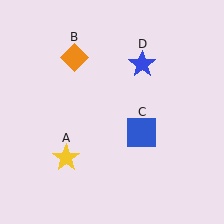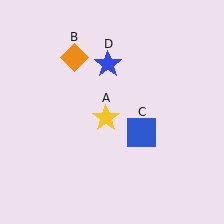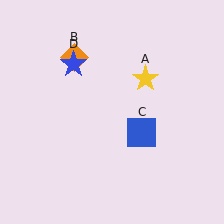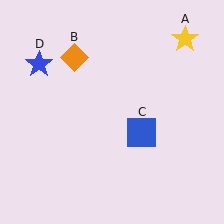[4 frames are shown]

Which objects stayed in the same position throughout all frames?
Orange diamond (object B) and blue square (object C) remained stationary.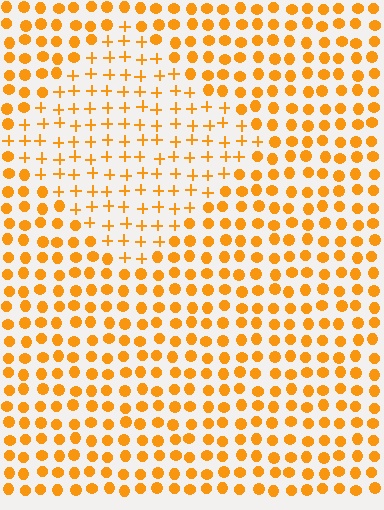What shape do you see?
I see a diamond.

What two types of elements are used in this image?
The image uses plus signs inside the diamond region and circles outside it.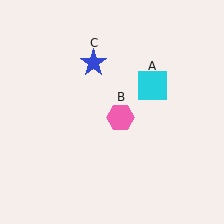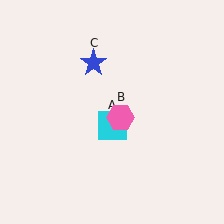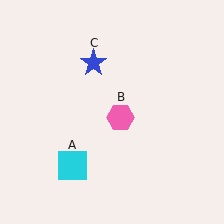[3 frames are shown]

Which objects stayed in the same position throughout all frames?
Pink hexagon (object B) and blue star (object C) remained stationary.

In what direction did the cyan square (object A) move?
The cyan square (object A) moved down and to the left.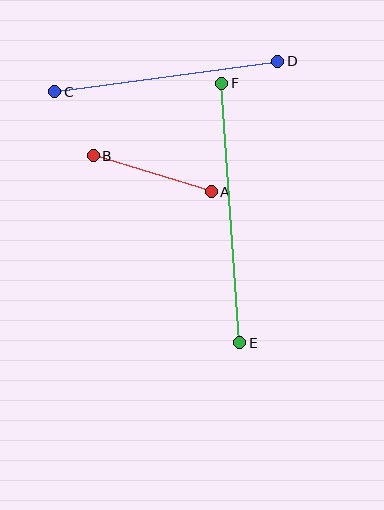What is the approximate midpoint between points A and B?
The midpoint is at approximately (152, 174) pixels.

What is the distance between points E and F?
The distance is approximately 260 pixels.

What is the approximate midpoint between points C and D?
The midpoint is at approximately (166, 77) pixels.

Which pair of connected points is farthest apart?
Points E and F are farthest apart.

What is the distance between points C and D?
The distance is approximately 225 pixels.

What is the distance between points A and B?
The distance is approximately 123 pixels.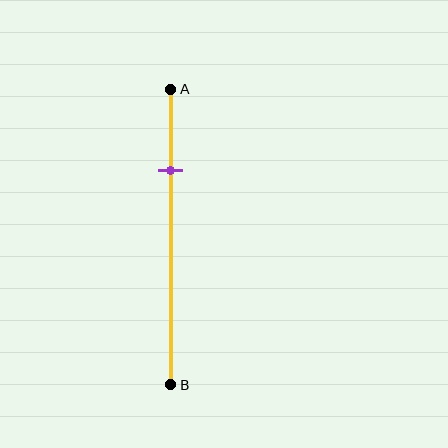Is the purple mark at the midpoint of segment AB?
No, the mark is at about 30% from A, not at the 50% midpoint.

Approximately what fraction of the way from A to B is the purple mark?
The purple mark is approximately 30% of the way from A to B.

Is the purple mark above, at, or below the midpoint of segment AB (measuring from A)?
The purple mark is above the midpoint of segment AB.